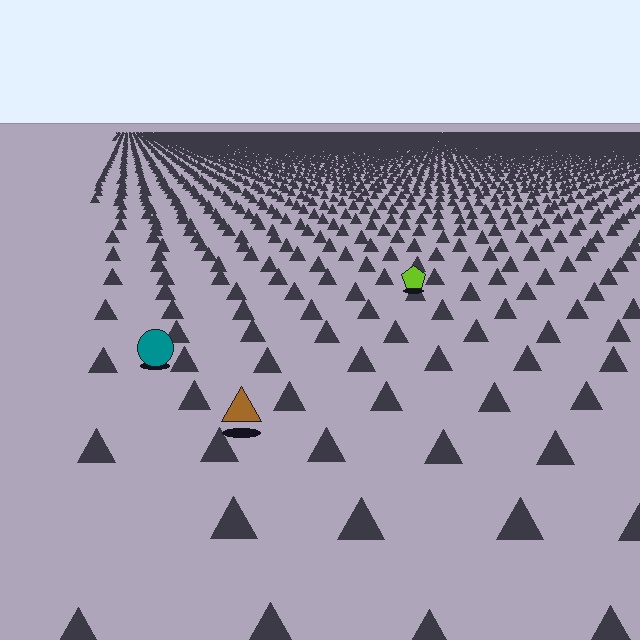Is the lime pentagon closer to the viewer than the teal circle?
No. The teal circle is closer — you can tell from the texture gradient: the ground texture is coarser near it.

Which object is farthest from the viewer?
The lime pentagon is farthest from the viewer. It appears smaller and the ground texture around it is denser.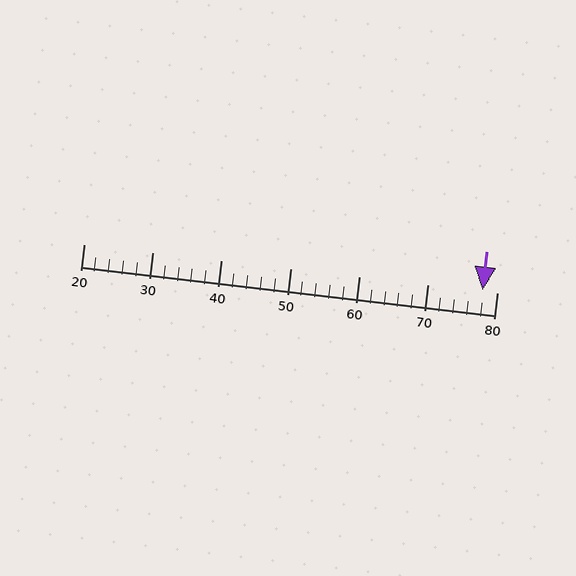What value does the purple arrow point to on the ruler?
The purple arrow points to approximately 78.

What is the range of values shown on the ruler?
The ruler shows values from 20 to 80.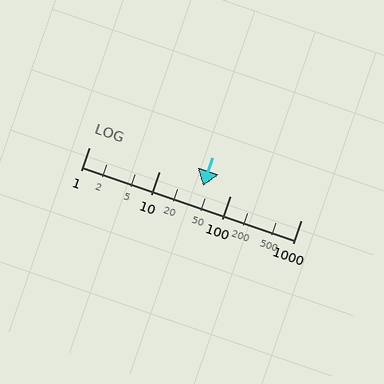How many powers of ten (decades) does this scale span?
The scale spans 3 decades, from 1 to 1000.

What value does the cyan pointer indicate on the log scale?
The pointer indicates approximately 41.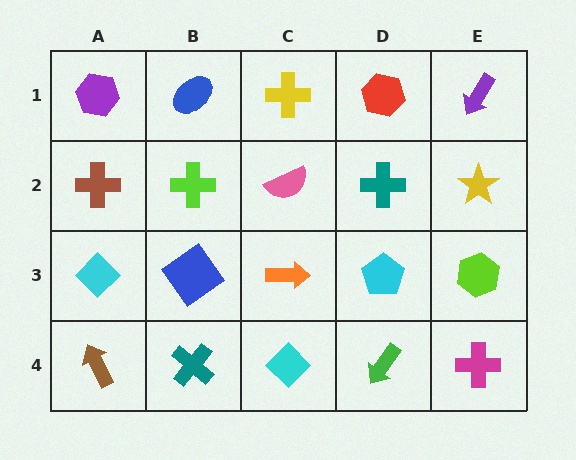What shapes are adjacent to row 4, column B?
A blue diamond (row 3, column B), a brown arrow (row 4, column A), a cyan diamond (row 4, column C).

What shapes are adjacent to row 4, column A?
A cyan diamond (row 3, column A), a teal cross (row 4, column B).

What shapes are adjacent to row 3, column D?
A teal cross (row 2, column D), a green arrow (row 4, column D), an orange arrow (row 3, column C), a lime hexagon (row 3, column E).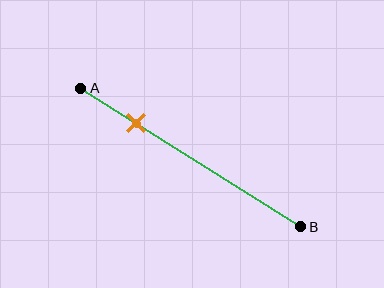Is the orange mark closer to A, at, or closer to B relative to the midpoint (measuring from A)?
The orange mark is closer to point A than the midpoint of segment AB.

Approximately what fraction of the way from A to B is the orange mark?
The orange mark is approximately 25% of the way from A to B.